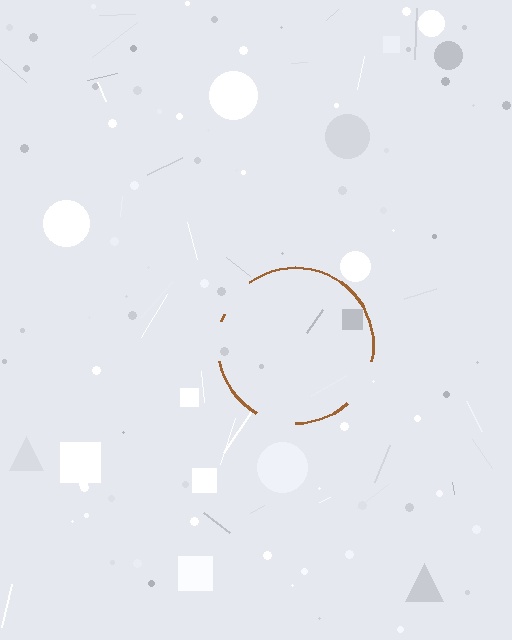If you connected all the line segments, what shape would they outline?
They would outline a circle.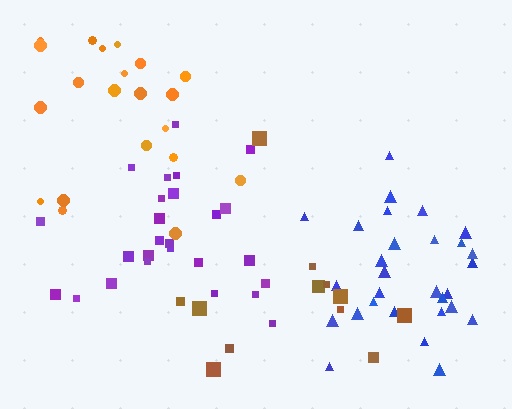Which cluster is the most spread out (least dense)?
Brown.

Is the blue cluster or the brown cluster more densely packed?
Blue.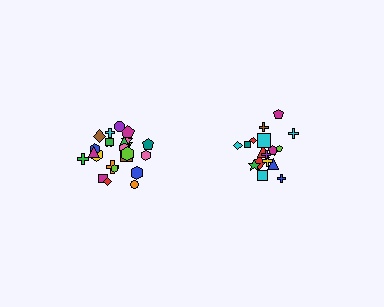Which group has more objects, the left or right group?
The left group.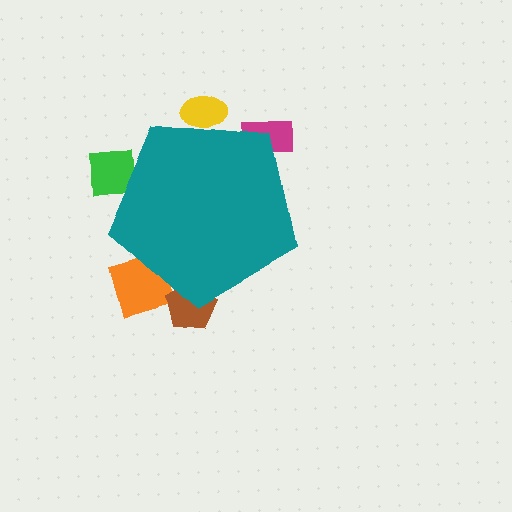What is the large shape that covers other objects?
A teal pentagon.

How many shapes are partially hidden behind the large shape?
5 shapes are partially hidden.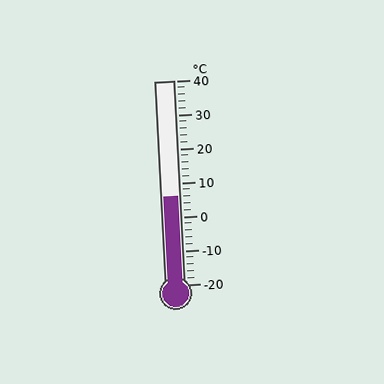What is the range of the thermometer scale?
The thermometer scale ranges from -20°C to 40°C.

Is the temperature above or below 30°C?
The temperature is below 30°C.